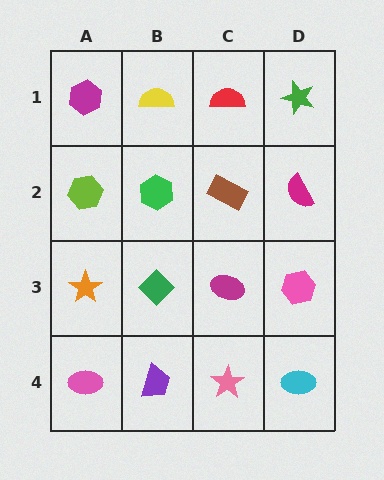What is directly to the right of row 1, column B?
A red semicircle.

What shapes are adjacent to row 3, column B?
A green hexagon (row 2, column B), a purple trapezoid (row 4, column B), an orange star (row 3, column A), a magenta ellipse (row 3, column C).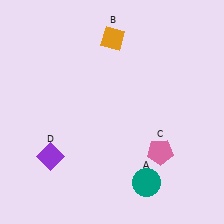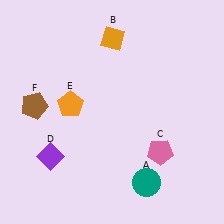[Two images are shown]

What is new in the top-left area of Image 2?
A brown pentagon (F) was added in the top-left area of Image 2.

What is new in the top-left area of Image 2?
An orange pentagon (E) was added in the top-left area of Image 2.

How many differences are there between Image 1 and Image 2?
There are 2 differences between the two images.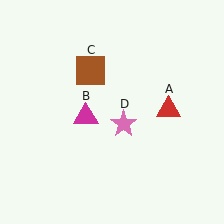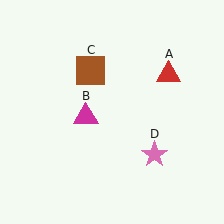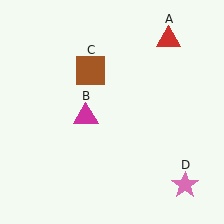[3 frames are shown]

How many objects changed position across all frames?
2 objects changed position: red triangle (object A), pink star (object D).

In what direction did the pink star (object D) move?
The pink star (object D) moved down and to the right.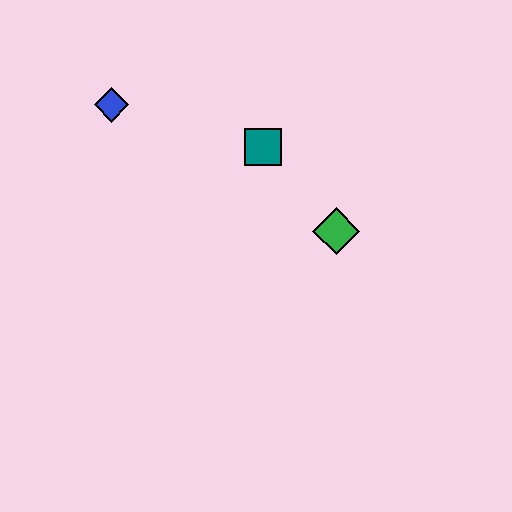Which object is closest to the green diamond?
The teal square is closest to the green diamond.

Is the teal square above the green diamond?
Yes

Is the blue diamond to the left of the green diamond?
Yes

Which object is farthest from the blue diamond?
The green diamond is farthest from the blue diamond.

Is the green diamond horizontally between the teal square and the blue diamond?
No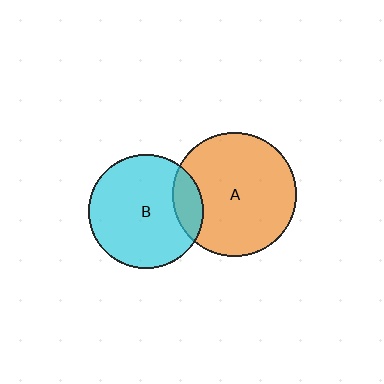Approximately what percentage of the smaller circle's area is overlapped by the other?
Approximately 15%.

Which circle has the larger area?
Circle A (orange).